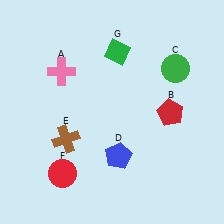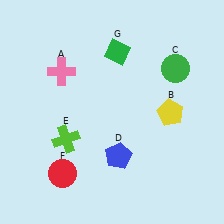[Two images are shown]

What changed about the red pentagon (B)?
In Image 1, B is red. In Image 2, it changed to yellow.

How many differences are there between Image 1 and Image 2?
There are 2 differences between the two images.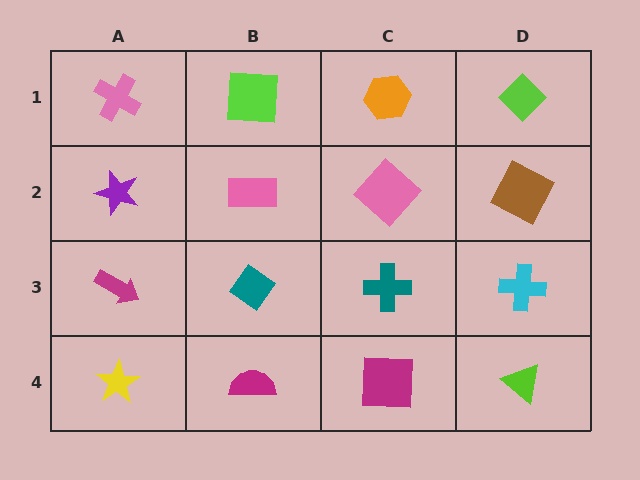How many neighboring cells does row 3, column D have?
3.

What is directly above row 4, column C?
A teal cross.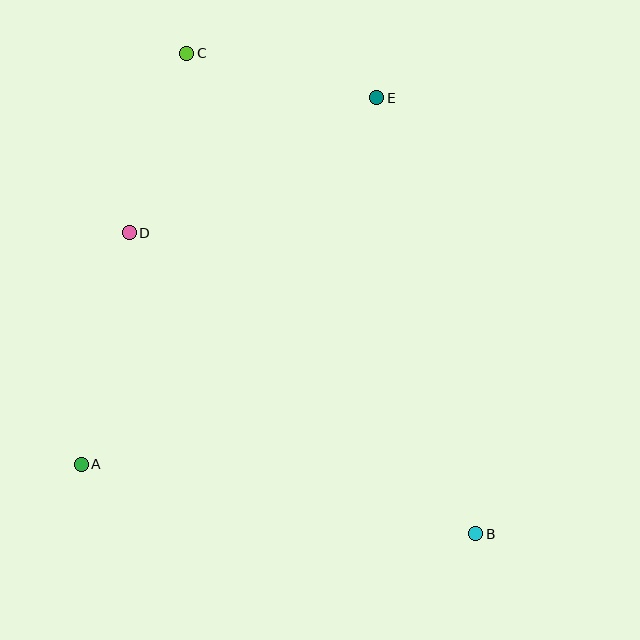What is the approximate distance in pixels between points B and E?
The distance between B and E is approximately 447 pixels.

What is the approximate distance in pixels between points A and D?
The distance between A and D is approximately 236 pixels.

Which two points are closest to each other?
Points C and D are closest to each other.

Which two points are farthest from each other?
Points B and C are farthest from each other.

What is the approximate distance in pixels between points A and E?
The distance between A and E is approximately 471 pixels.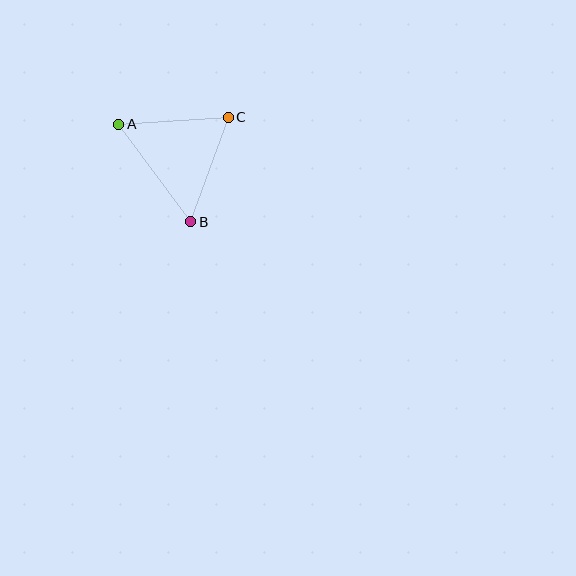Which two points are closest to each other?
Points A and C are closest to each other.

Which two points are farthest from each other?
Points A and B are farthest from each other.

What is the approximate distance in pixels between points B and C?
The distance between B and C is approximately 111 pixels.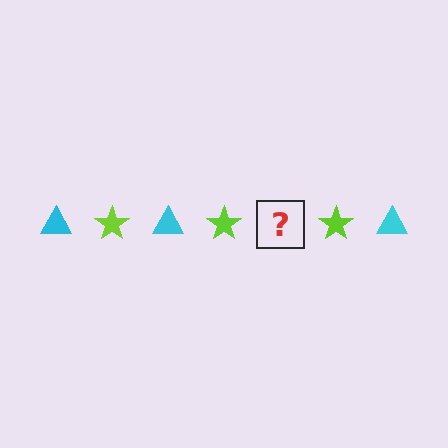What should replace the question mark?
The question mark should be replaced with a cyan triangle.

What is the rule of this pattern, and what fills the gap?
The rule is that the pattern alternates between cyan triangle and lime star. The gap should be filled with a cyan triangle.